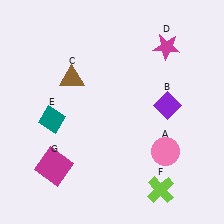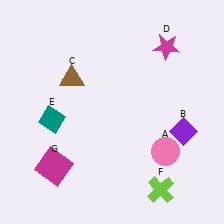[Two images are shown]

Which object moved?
The purple diamond (B) moved down.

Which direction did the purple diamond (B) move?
The purple diamond (B) moved down.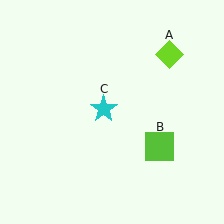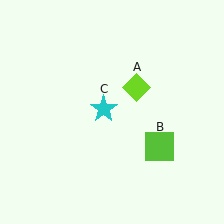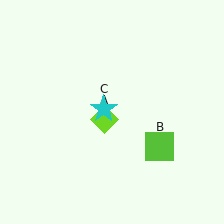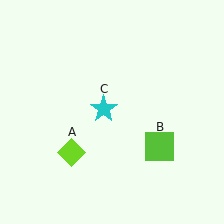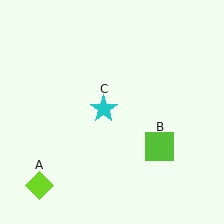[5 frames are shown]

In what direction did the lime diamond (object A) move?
The lime diamond (object A) moved down and to the left.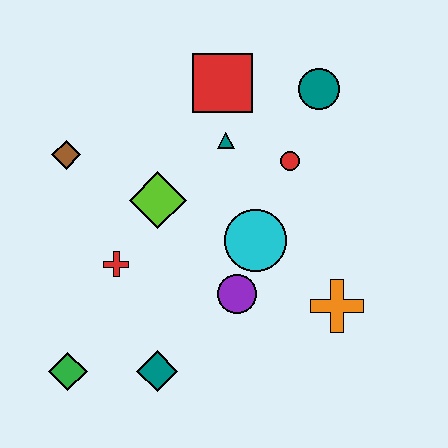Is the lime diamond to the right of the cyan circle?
No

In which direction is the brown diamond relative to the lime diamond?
The brown diamond is to the left of the lime diamond.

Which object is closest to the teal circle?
The red circle is closest to the teal circle.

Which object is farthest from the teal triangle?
The green diamond is farthest from the teal triangle.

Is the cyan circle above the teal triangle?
No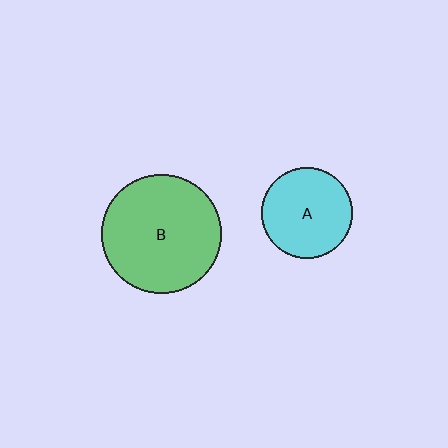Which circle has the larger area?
Circle B (green).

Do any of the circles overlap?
No, none of the circles overlap.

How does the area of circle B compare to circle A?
Approximately 1.7 times.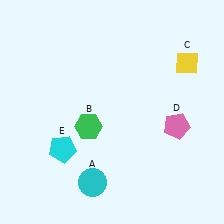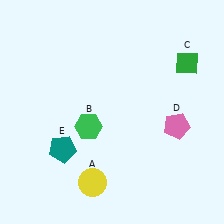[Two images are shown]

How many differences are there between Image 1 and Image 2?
There are 3 differences between the two images.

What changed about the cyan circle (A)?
In Image 1, A is cyan. In Image 2, it changed to yellow.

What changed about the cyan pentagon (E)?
In Image 1, E is cyan. In Image 2, it changed to teal.